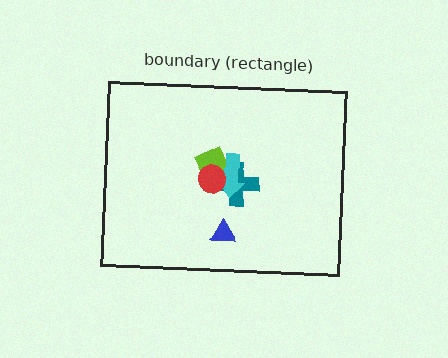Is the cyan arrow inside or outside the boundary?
Inside.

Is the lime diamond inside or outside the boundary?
Inside.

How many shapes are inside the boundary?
5 inside, 0 outside.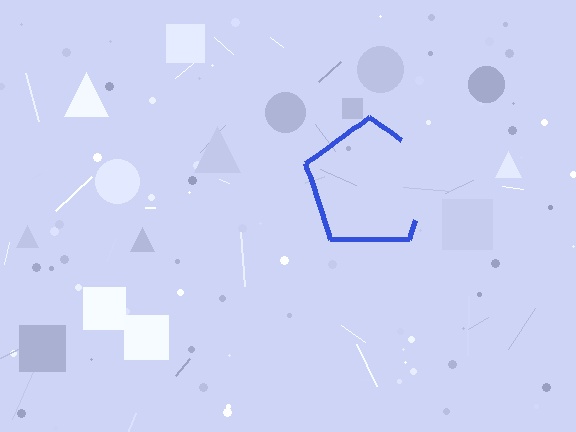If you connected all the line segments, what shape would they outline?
They would outline a pentagon.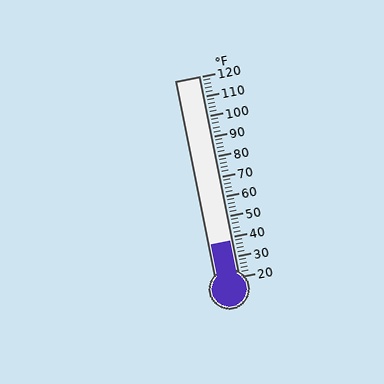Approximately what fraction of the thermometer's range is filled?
The thermometer is filled to approximately 20% of its range.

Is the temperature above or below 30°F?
The temperature is above 30°F.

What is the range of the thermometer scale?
The thermometer scale ranges from 20°F to 120°F.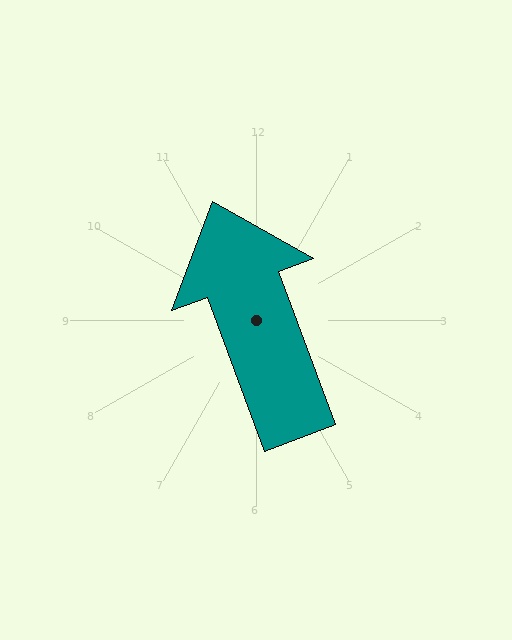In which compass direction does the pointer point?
North.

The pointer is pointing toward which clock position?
Roughly 11 o'clock.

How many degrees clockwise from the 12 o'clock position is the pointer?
Approximately 340 degrees.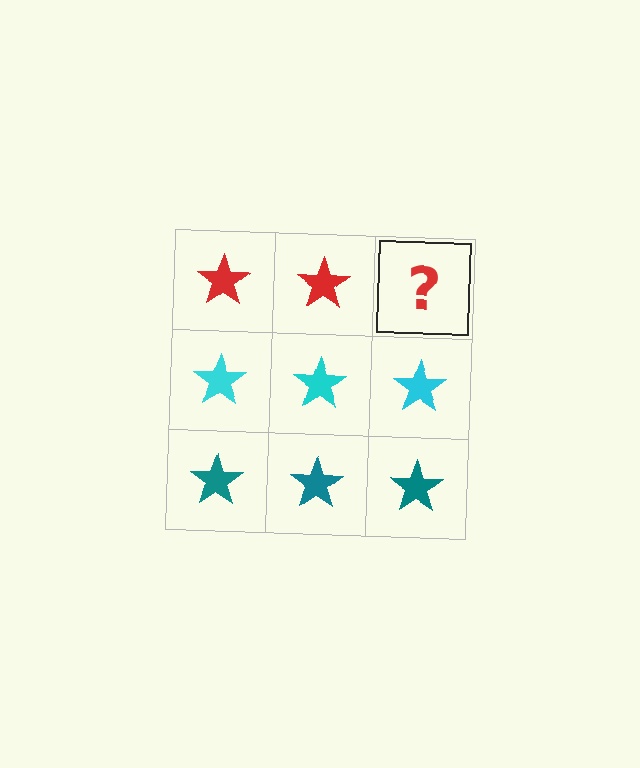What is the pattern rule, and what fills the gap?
The rule is that each row has a consistent color. The gap should be filled with a red star.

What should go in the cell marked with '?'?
The missing cell should contain a red star.